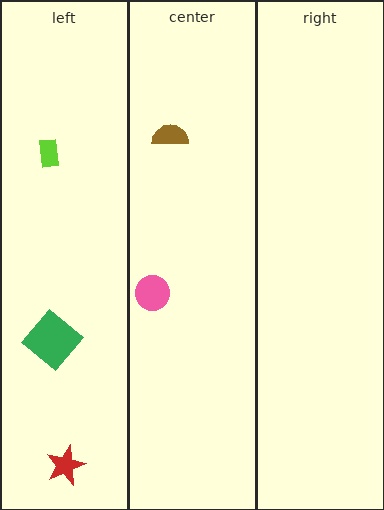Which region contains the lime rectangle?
The left region.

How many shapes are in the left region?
3.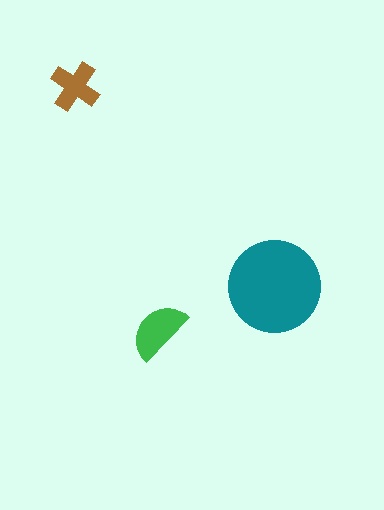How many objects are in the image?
There are 3 objects in the image.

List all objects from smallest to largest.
The brown cross, the green semicircle, the teal circle.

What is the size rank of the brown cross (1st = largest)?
3rd.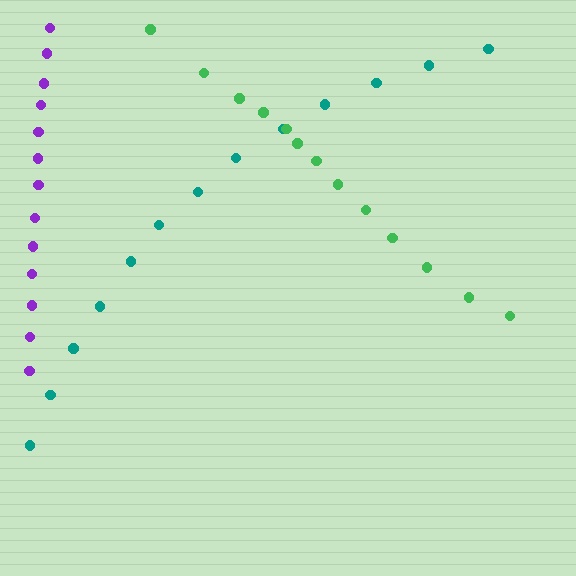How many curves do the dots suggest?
There are 3 distinct paths.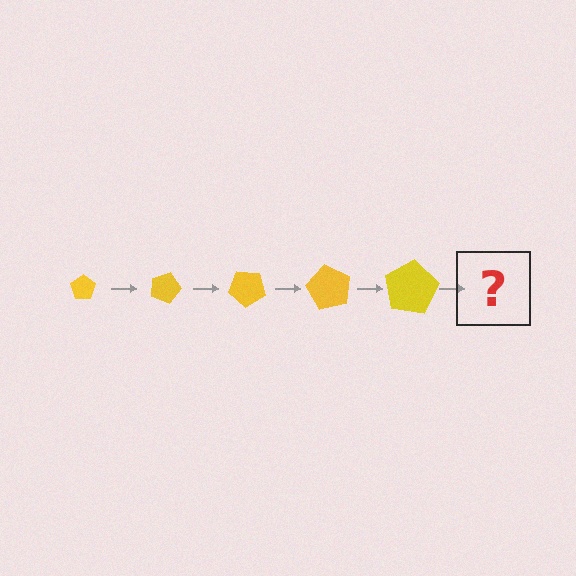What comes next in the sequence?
The next element should be a pentagon, larger than the previous one and rotated 100 degrees from the start.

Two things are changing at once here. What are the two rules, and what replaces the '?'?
The two rules are that the pentagon grows larger each step and it rotates 20 degrees each step. The '?' should be a pentagon, larger than the previous one and rotated 100 degrees from the start.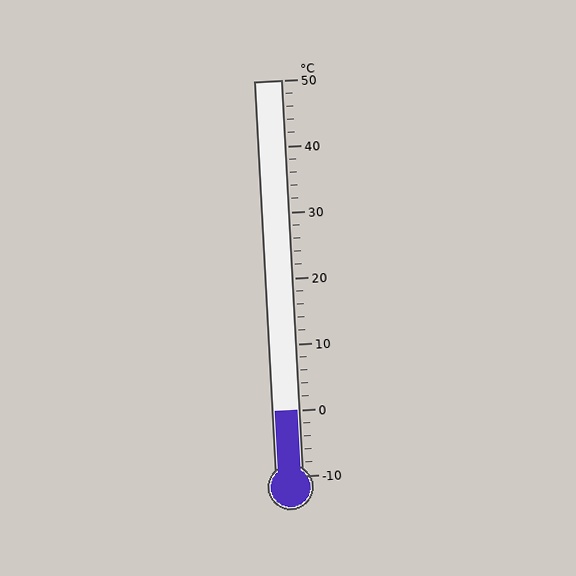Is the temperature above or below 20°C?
The temperature is below 20°C.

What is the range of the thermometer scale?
The thermometer scale ranges from -10°C to 50°C.